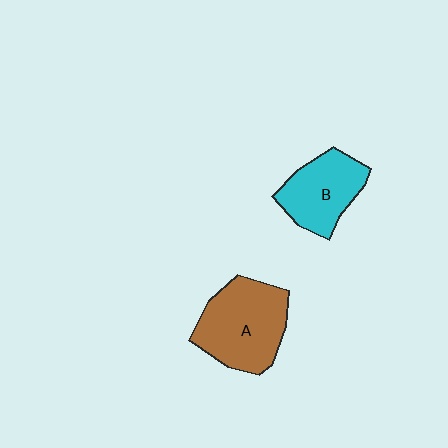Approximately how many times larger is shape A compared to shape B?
Approximately 1.4 times.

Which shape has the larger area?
Shape A (brown).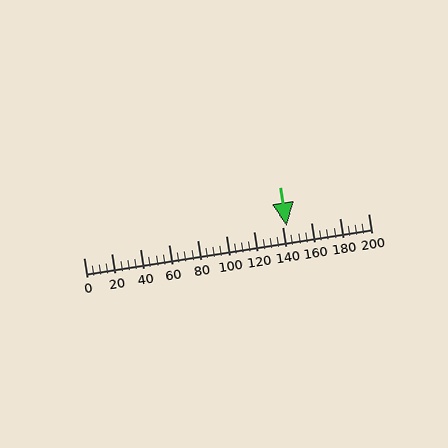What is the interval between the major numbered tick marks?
The major tick marks are spaced 20 units apart.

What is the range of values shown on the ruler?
The ruler shows values from 0 to 200.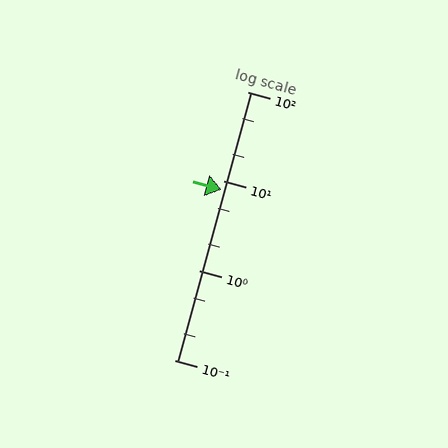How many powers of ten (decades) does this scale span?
The scale spans 3 decades, from 0.1 to 100.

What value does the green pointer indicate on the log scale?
The pointer indicates approximately 8.1.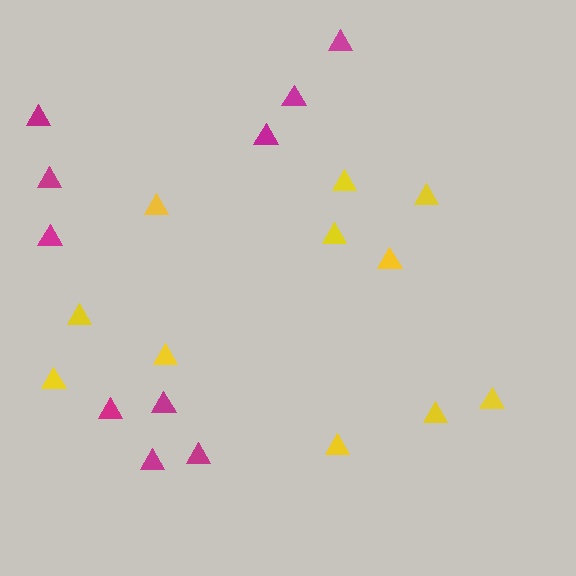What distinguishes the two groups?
There are 2 groups: one group of yellow triangles (11) and one group of magenta triangles (10).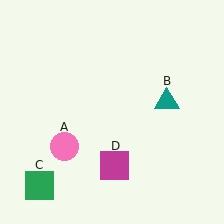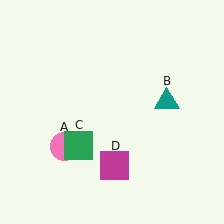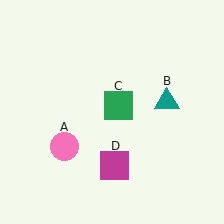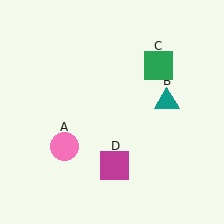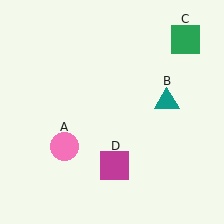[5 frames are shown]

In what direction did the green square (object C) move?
The green square (object C) moved up and to the right.